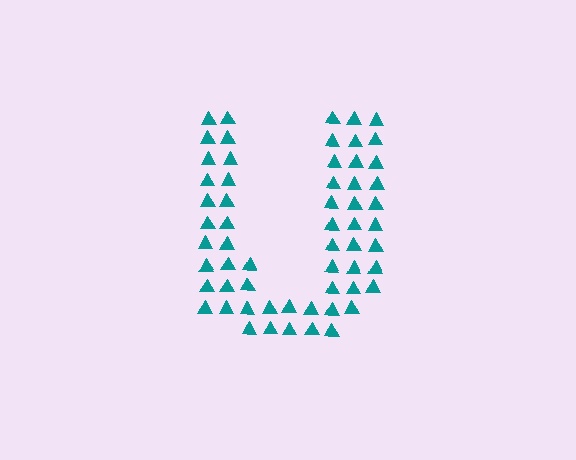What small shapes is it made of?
It is made of small triangles.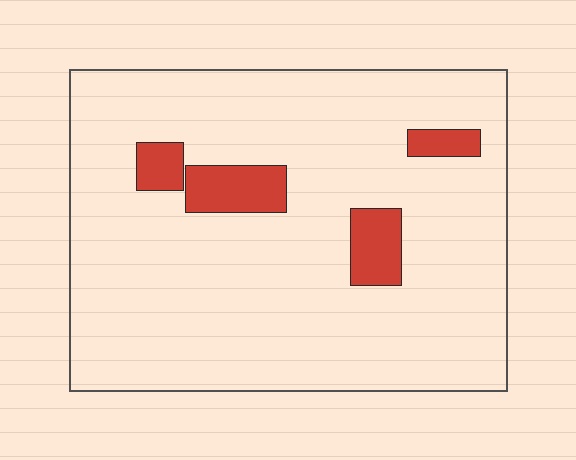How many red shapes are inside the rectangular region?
4.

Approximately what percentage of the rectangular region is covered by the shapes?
Approximately 10%.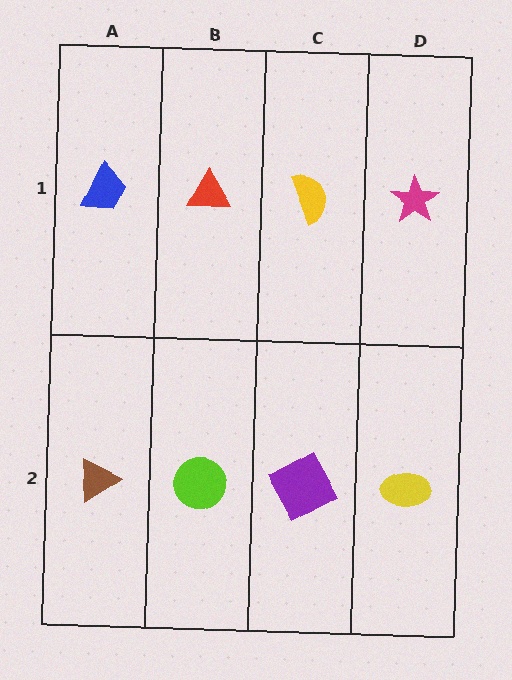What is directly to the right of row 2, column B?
A purple square.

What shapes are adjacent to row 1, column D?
A yellow ellipse (row 2, column D), a yellow semicircle (row 1, column C).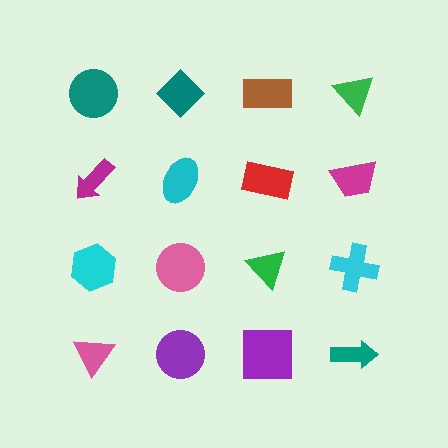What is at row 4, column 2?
A purple circle.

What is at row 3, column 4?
A cyan cross.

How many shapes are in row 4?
4 shapes.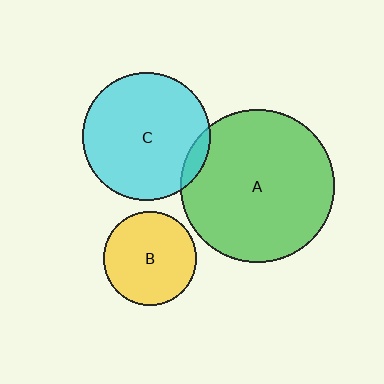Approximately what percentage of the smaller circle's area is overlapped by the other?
Approximately 5%.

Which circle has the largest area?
Circle A (green).